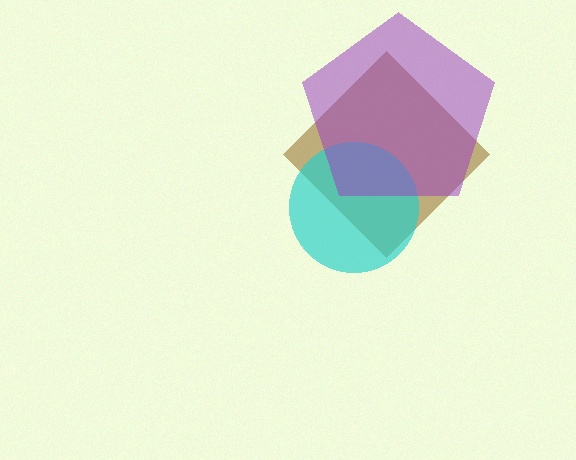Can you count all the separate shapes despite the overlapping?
Yes, there are 3 separate shapes.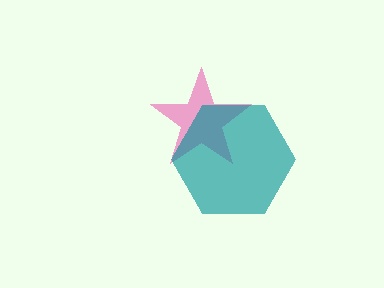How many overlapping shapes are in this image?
There are 2 overlapping shapes in the image.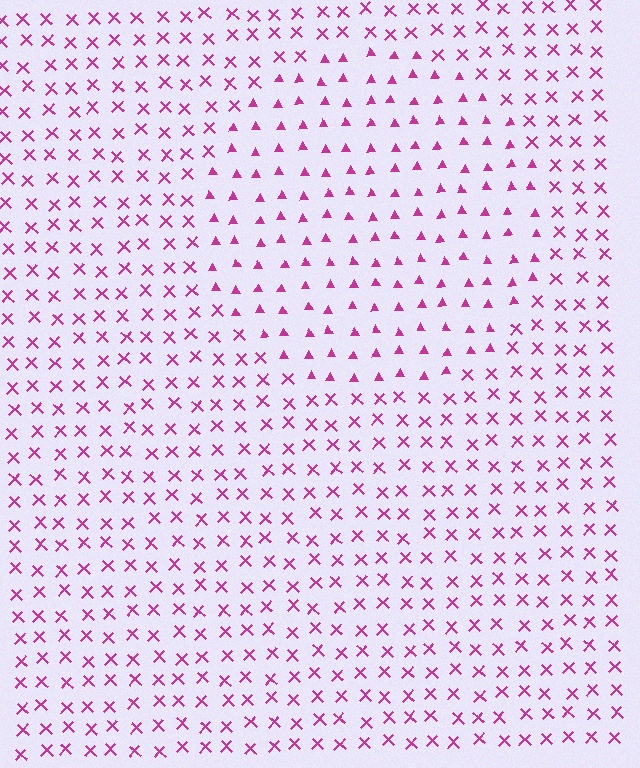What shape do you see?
I see a circle.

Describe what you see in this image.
The image is filled with small magenta elements arranged in a uniform grid. A circle-shaped region contains triangles, while the surrounding area contains X marks. The boundary is defined purely by the change in element shape.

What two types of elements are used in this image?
The image uses triangles inside the circle region and X marks outside it.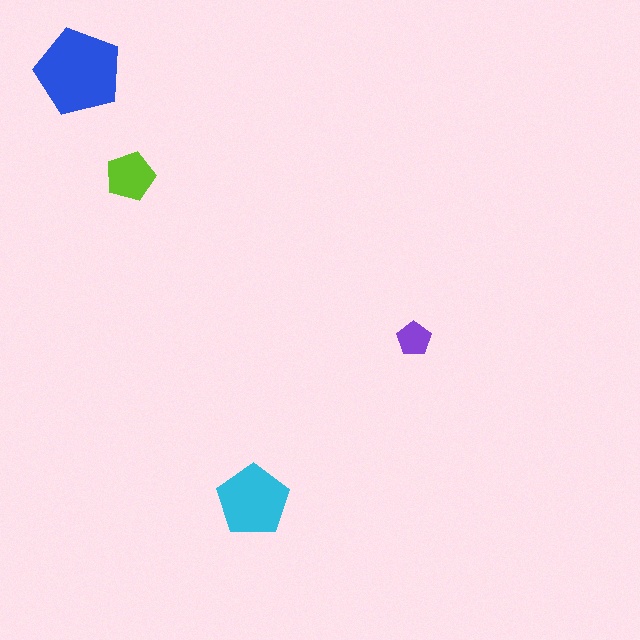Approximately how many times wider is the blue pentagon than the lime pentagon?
About 2 times wider.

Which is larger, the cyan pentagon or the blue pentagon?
The blue one.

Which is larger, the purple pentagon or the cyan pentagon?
The cyan one.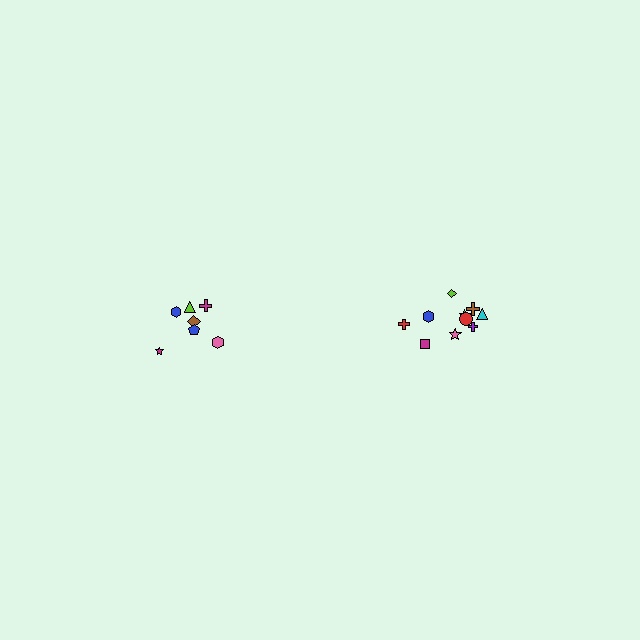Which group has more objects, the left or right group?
The right group.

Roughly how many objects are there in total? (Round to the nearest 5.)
Roughly 15 objects in total.